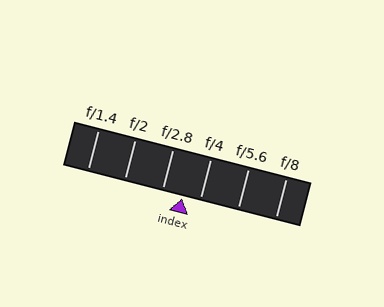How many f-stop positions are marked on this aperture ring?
There are 6 f-stop positions marked.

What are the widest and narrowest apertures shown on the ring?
The widest aperture shown is f/1.4 and the narrowest is f/8.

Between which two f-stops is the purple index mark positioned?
The index mark is between f/2.8 and f/4.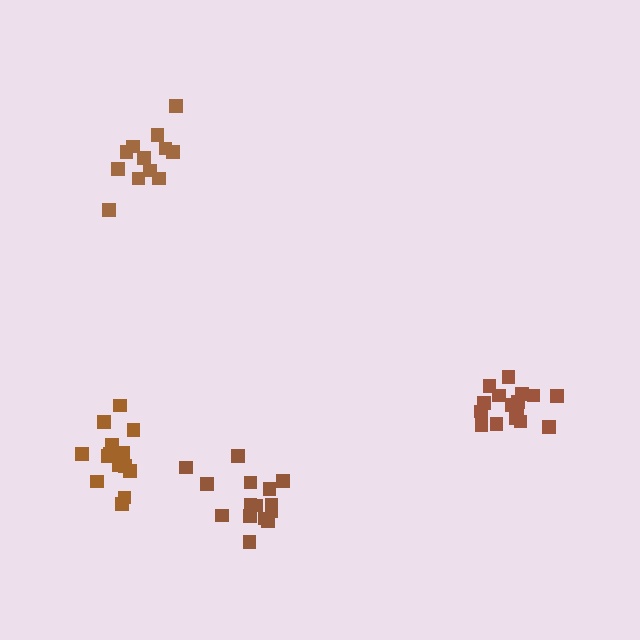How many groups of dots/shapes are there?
There are 4 groups.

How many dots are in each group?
Group 1: 16 dots, Group 2: 12 dots, Group 3: 15 dots, Group 4: 15 dots (58 total).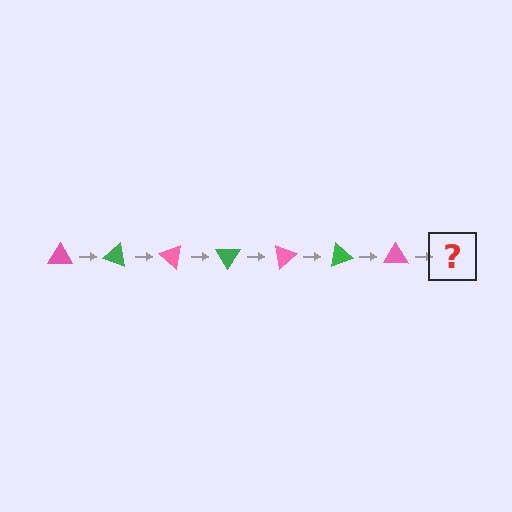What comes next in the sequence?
The next element should be a green triangle, rotated 140 degrees from the start.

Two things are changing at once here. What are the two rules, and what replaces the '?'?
The two rules are that it rotates 20 degrees each step and the color cycles through pink and green. The '?' should be a green triangle, rotated 140 degrees from the start.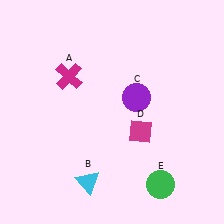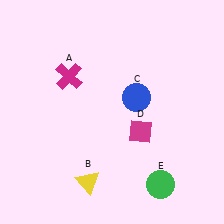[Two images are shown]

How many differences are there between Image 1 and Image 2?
There are 2 differences between the two images.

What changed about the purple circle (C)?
In Image 1, C is purple. In Image 2, it changed to blue.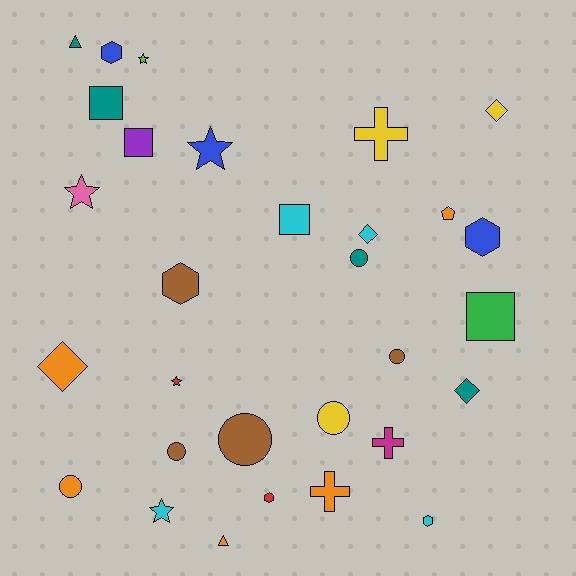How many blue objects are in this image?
There are 3 blue objects.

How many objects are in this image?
There are 30 objects.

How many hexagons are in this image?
There are 5 hexagons.